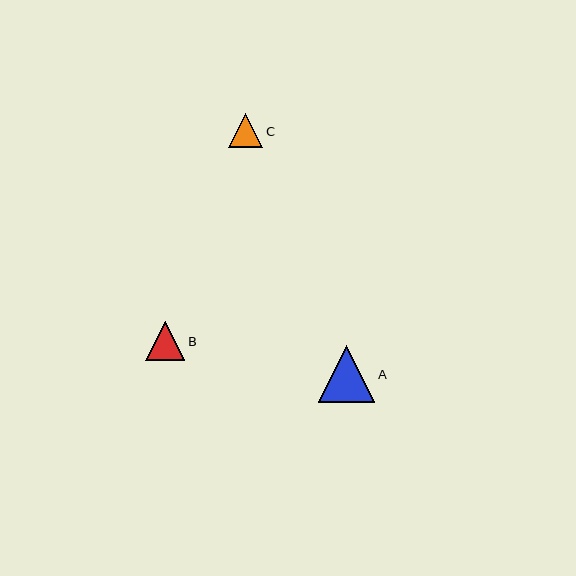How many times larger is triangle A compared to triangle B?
Triangle A is approximately 1.4 times the size of triangle B.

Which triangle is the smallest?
Triangle C is the smallest with a size of approximately 35 pixels.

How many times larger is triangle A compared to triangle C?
Triangle A is approximately 1.6 times the size of triangle C.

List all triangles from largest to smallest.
From largest to smallest: A, B, C.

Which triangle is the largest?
Triangle A is the largest with a size of approximately 56 pixels.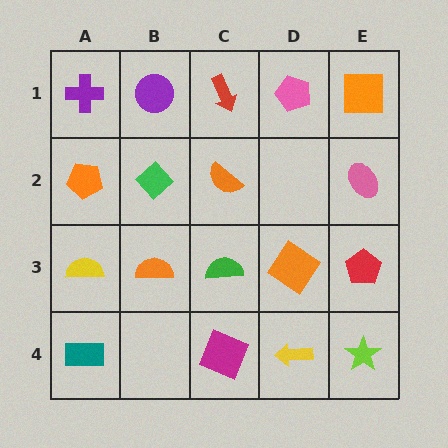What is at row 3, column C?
A green semicircle.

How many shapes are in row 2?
4 shapes.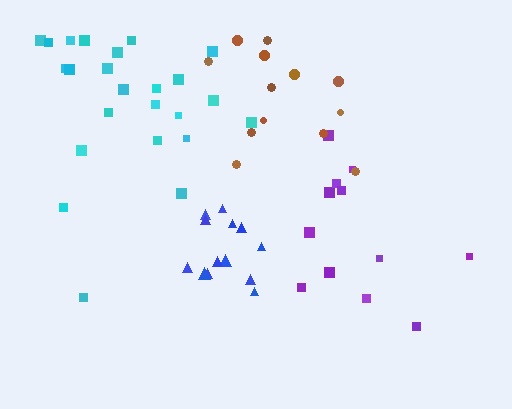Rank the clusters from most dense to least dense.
blue, cyan, purple, brown.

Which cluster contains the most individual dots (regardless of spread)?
Cyan (24).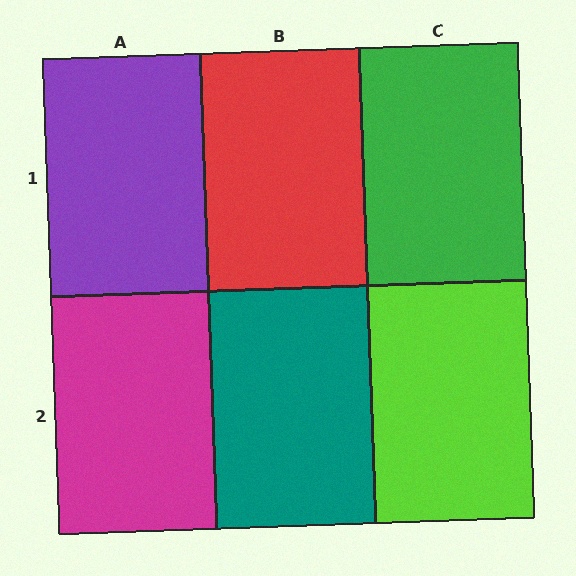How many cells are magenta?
1 cell is magenta.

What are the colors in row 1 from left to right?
Purple, red, green.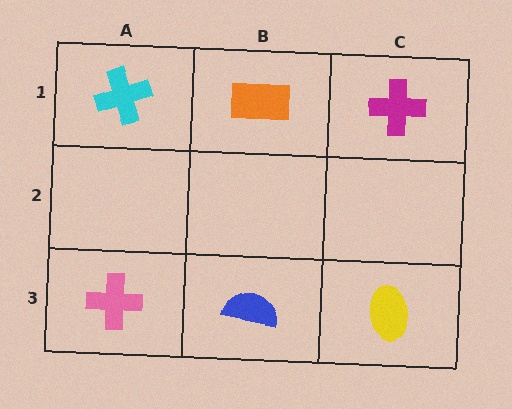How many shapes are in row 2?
0 shapes.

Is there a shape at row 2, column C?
No, that cell is empty.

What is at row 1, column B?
An orange rectangle.